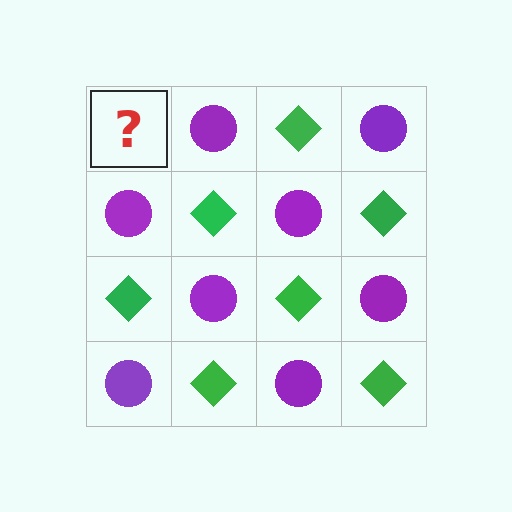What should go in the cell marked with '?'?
The missing cell should contain a green diamond.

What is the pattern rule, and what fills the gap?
The rule is that it alternates green diamond and purple circle in a checkerboard pattern. The gap should be filled with a green diamond.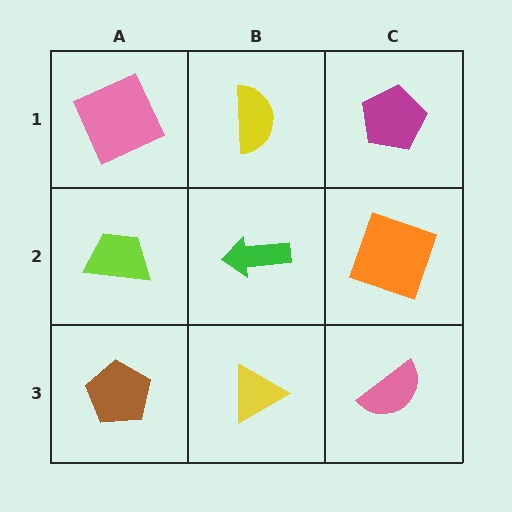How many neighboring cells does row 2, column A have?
3.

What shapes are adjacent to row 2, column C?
A magenta pentagon (row 1, column C), a pink semicircle (row 3, column C), a green arrow (row 2, column B).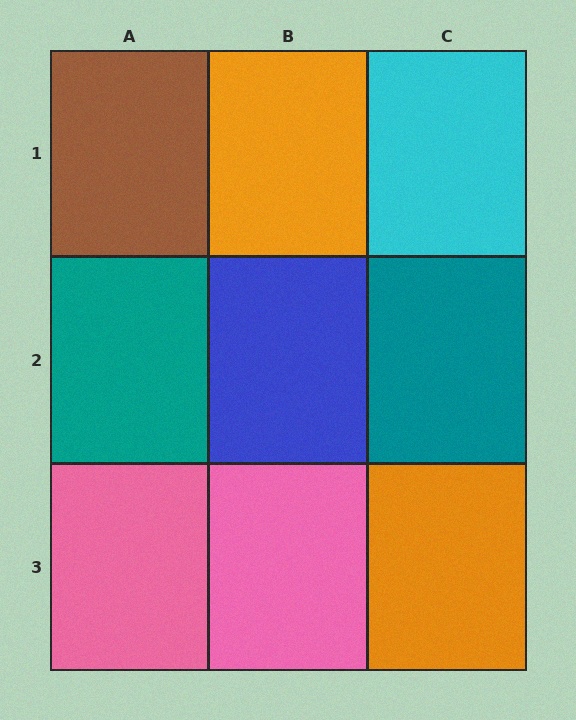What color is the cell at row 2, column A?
Teal.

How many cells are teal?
2 cells are teal.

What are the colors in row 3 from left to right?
Pink, pink, orange.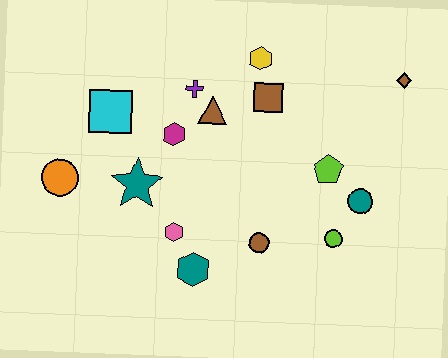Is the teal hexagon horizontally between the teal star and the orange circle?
No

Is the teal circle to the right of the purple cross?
Yes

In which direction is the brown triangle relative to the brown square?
The brown triangle is to the left of the brown square.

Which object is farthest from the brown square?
The orange circle is farthest from the brown square.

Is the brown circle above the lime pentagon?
No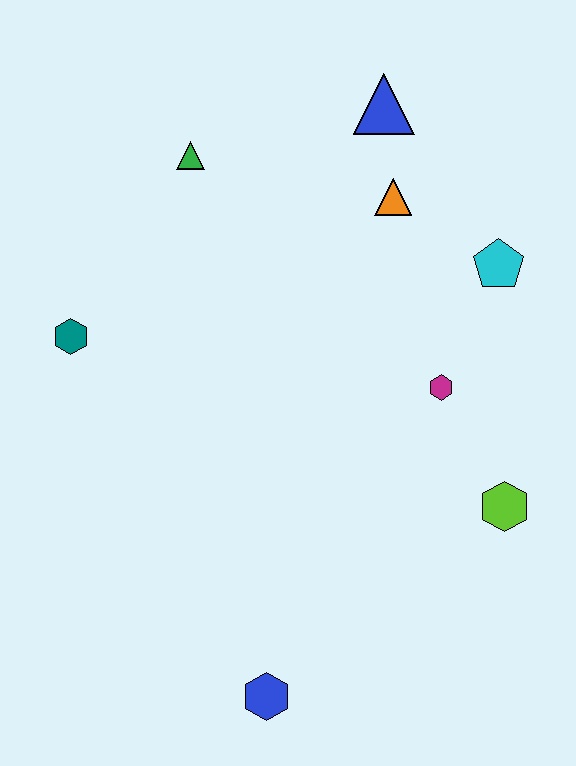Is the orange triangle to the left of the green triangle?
No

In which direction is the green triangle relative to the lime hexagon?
The green triangle is above the lime hexagon.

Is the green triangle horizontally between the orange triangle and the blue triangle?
No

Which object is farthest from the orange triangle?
The blue hexagon is farthest from the orange triangle.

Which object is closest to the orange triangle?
The blue triangle is closest to the orange triangle.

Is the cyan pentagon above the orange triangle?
No